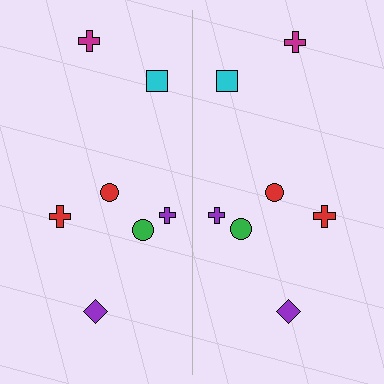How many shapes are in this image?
There are 14 shapes in this image.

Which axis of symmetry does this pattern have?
The pattern has a vertical axis of symmetry running through the center of the image.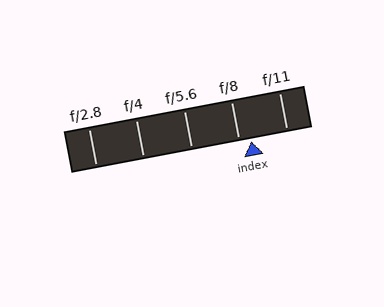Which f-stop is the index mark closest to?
The index mark is closest to f/8.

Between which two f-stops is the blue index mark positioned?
The index mark is between f/8 and f/11.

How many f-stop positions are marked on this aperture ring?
There are 5 f-stop positions marked.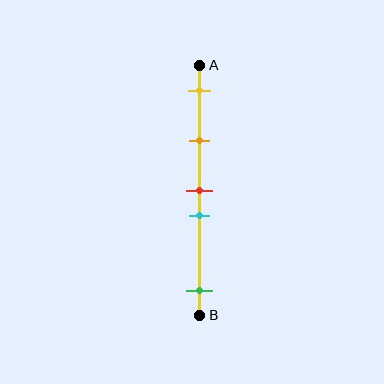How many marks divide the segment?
There are 5 marks dividing the segment.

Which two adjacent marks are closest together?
The red and cyan marks are the closest adjacent pair.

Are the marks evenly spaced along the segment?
No, the marks are not evenly spaced.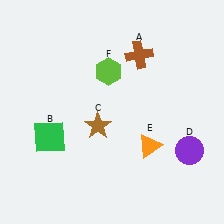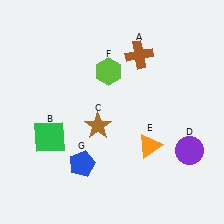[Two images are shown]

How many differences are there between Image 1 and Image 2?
There is 1 difference between the two images.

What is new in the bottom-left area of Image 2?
A blue pentagon (G) was added in the bottom-left area of Image 2.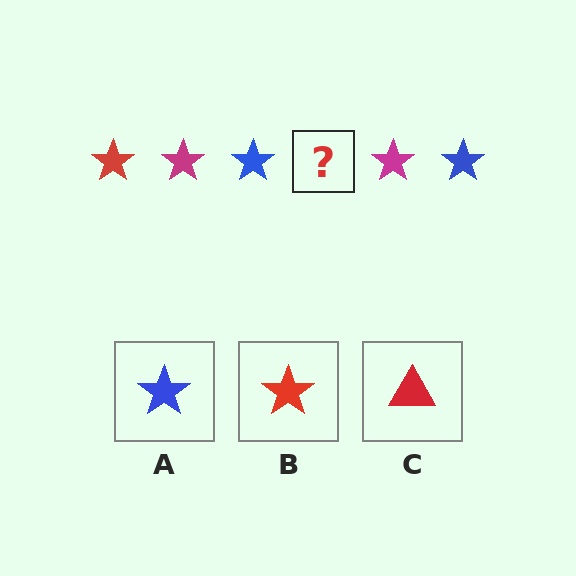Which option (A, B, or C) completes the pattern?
B.